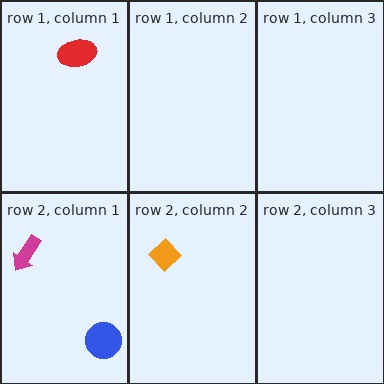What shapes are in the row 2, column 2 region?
The orange diamond.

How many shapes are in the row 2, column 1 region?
2.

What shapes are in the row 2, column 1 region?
The magenta arrow, the blue circle.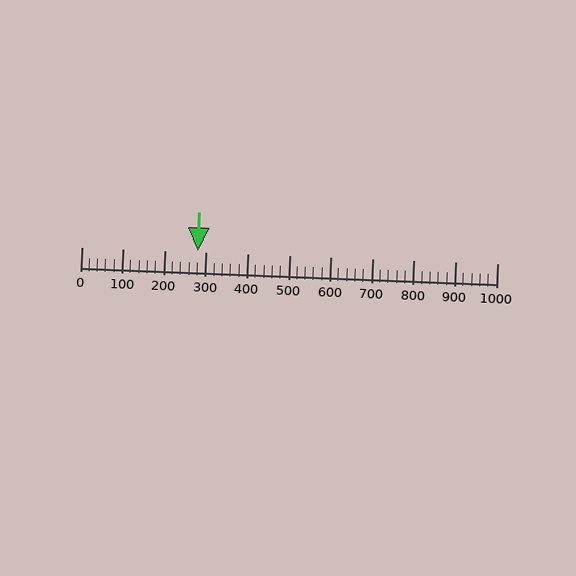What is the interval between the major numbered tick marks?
The major tick marks are spaced 100 units apart.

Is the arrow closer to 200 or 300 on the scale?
The arrow is closer to 300.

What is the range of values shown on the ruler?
The ruler shows values from 0 to 1000.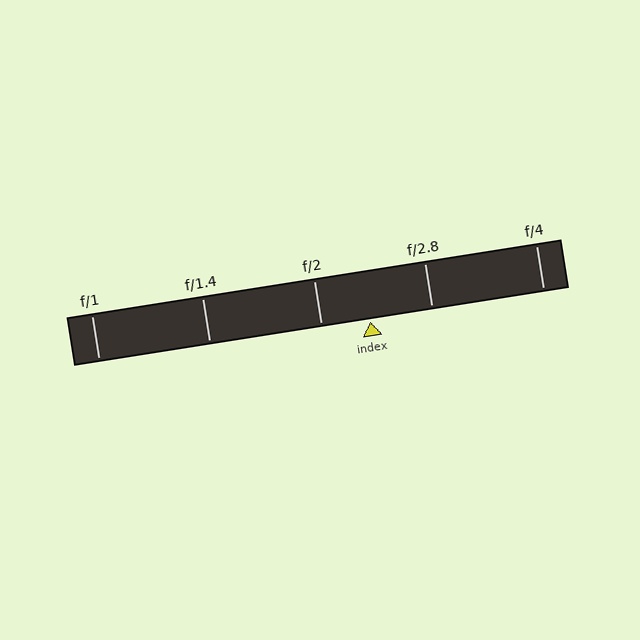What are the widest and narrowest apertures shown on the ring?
The widest aperture shown is f/1 and the narrowest is f/4.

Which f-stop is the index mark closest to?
The index mark is closest to f/2.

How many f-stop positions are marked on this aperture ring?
There are 5 f-stop positions marked.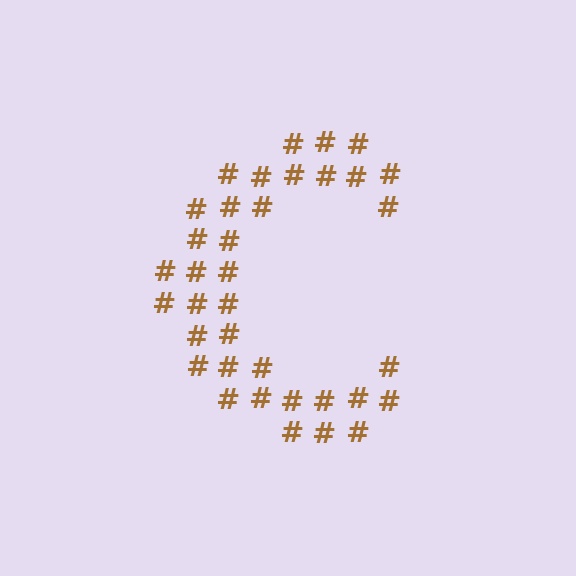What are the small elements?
The small elements are hash symbols.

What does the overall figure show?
The overall figure shows the letter C.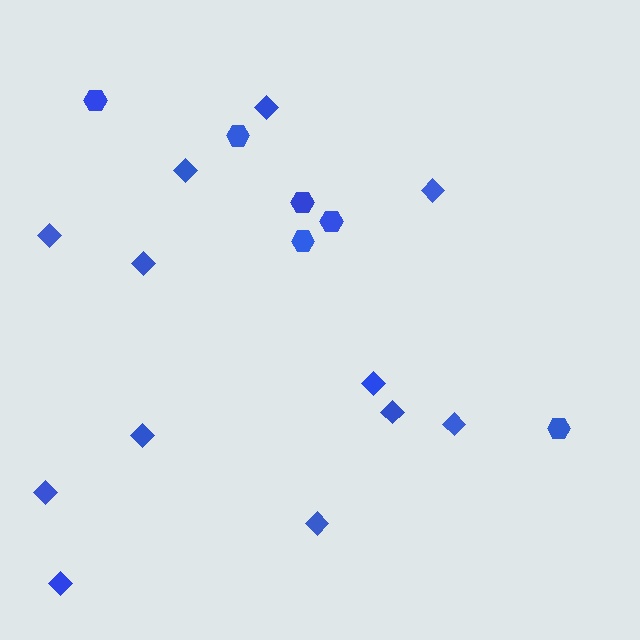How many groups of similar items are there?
There are 2 groups: one group of diamonds (12) and one group of hexagons (6).